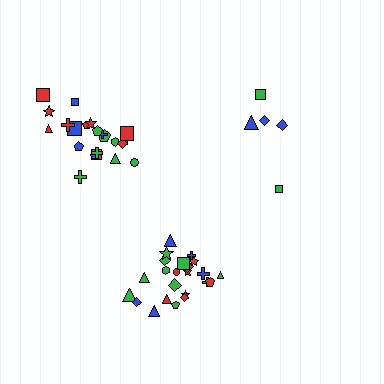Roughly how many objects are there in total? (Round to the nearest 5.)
Roughly 50 objects in total.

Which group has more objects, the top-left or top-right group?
The top-left group.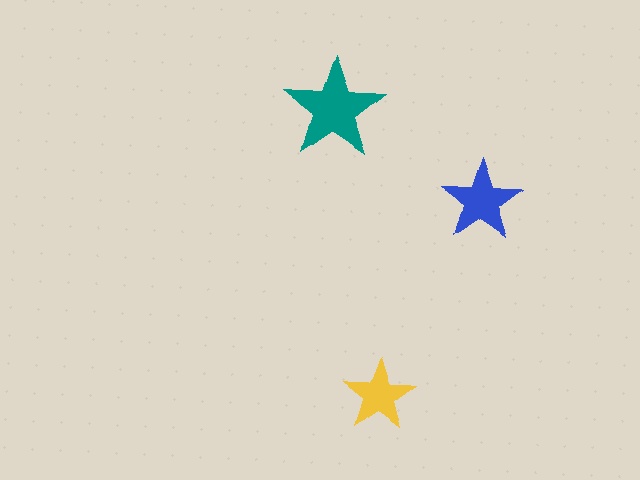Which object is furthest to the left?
The teal star is leftmost.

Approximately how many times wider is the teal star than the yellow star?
About 1.5 times wider.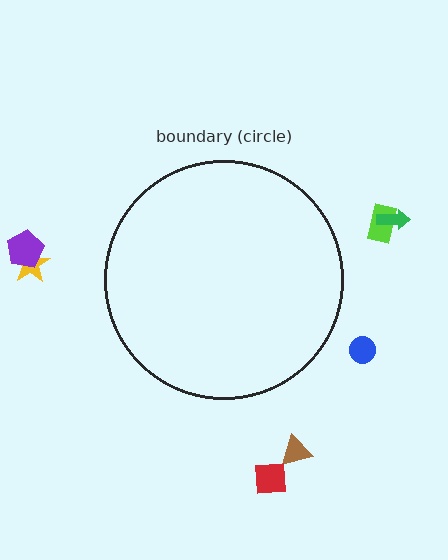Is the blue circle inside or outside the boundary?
Outside.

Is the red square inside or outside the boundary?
Outside.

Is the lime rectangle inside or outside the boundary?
Outside.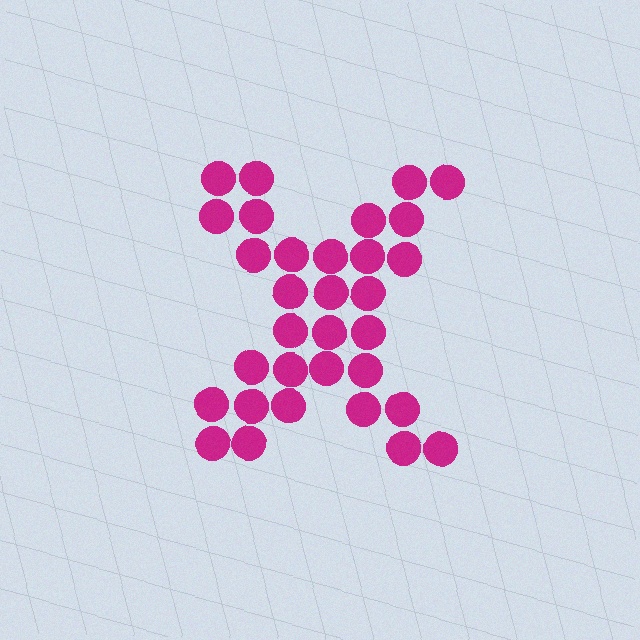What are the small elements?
The small elements are circles.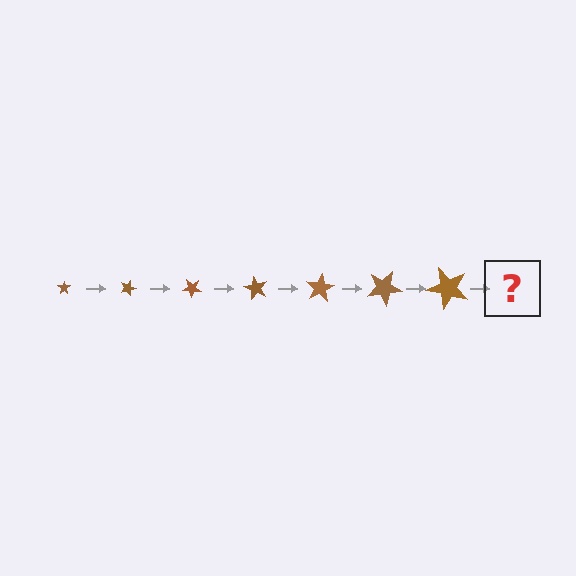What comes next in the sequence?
The next element should be a star, larger than the previous one and rotated 140 degrees from the start.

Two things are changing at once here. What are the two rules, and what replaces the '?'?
The two rules are that the star grows larger each step and it rotates 20 degrees each step. The '?' should be a star, larger than the previous one and rotated 140 degrees from the start.